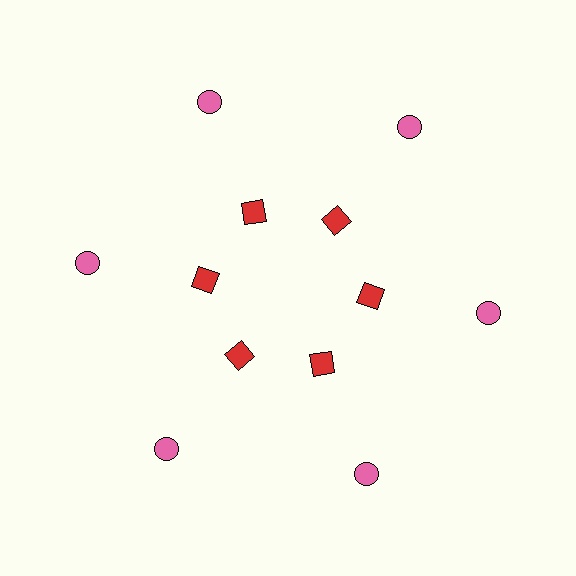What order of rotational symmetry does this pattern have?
This pattern has 6-fold rotational symmetry.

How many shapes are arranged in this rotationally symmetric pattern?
There are 12 shapes, arranged in 6 groups of 2.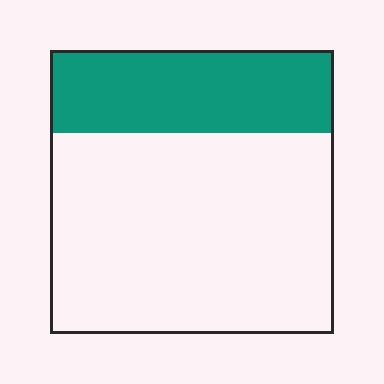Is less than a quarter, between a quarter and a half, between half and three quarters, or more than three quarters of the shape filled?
Between a quarter and a half.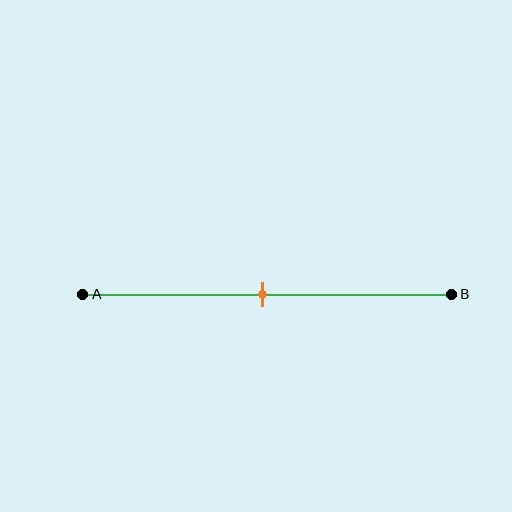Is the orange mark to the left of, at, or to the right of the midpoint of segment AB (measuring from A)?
The orange mark is approximately at the midpoint of segment AB.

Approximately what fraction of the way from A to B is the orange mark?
The orange mark is approximately 50% of the way from A to B.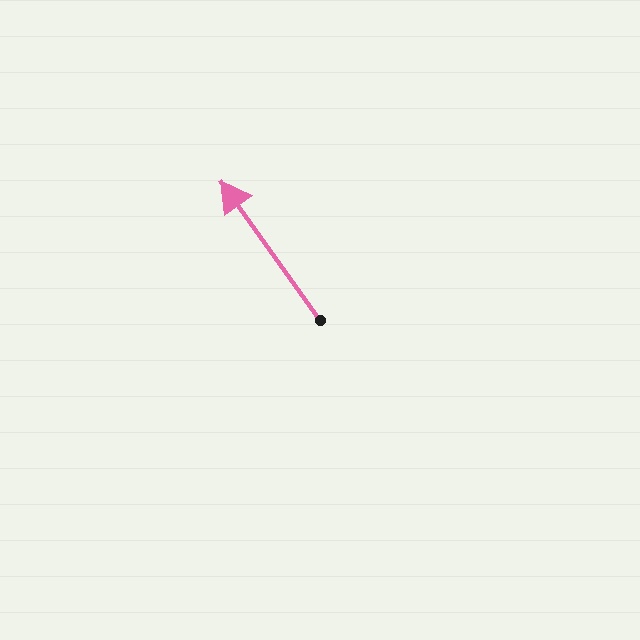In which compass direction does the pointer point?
Northwest.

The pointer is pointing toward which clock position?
Roughly 11 o'clock.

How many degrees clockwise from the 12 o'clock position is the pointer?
Approximately 324 degrees.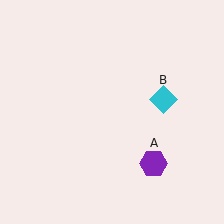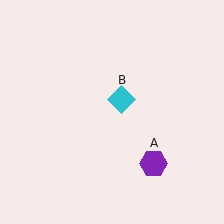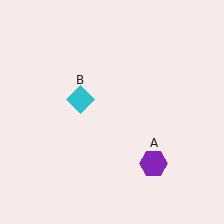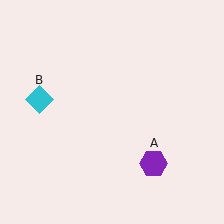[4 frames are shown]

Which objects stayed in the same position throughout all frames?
Purple hexagon (object A) remained stationary.